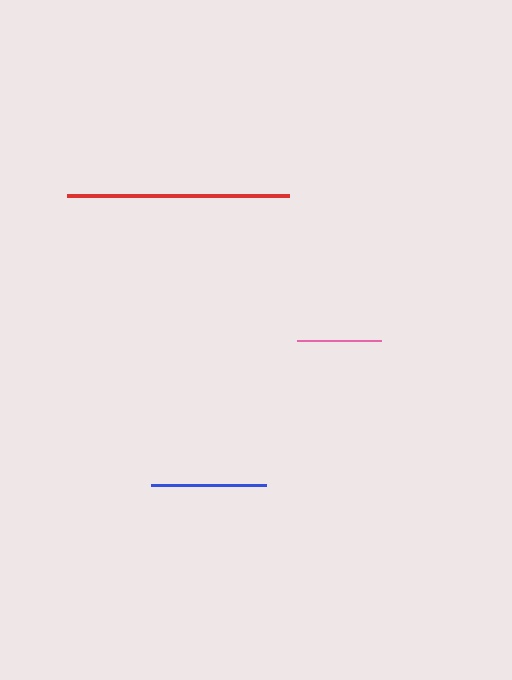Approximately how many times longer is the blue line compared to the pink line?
The blue line is approximately 1.4 times the length of the pink line.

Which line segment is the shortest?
The pink line is the shortest at approximately 84 pixels.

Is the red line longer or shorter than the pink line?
The red line is longer than the pink line.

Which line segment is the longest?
The red line is the longest at approximately 222 pixels.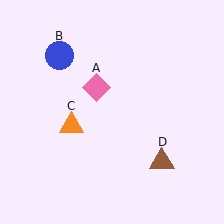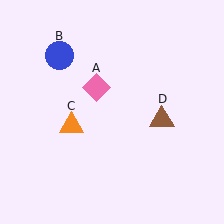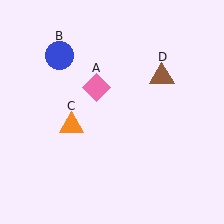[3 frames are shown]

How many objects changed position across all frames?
1 object changed position: brown triangle (object D).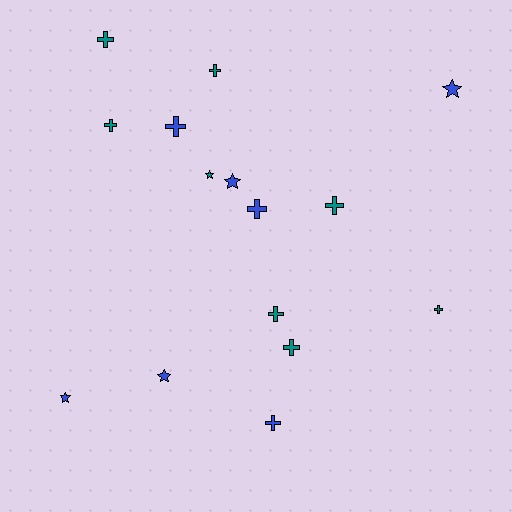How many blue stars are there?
There are 4 blue stars.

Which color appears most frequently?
Teal, with 8 objects.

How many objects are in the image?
There are 15 objects.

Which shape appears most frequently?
Cross, with 10 objects.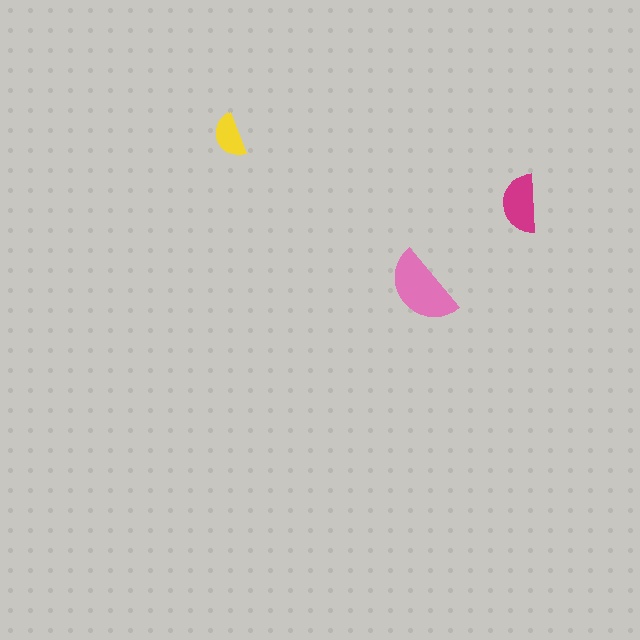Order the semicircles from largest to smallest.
the pink one, the magenta one, the yellow one.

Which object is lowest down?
The pink semicircle is bottommost.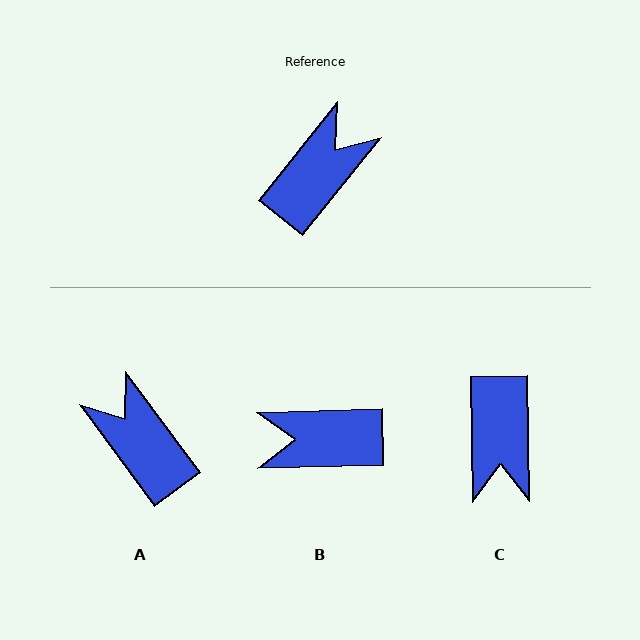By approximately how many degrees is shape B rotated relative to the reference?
Approximately 130 degrees counter-clockwise.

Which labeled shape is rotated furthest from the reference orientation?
C, about 140 degrees away.